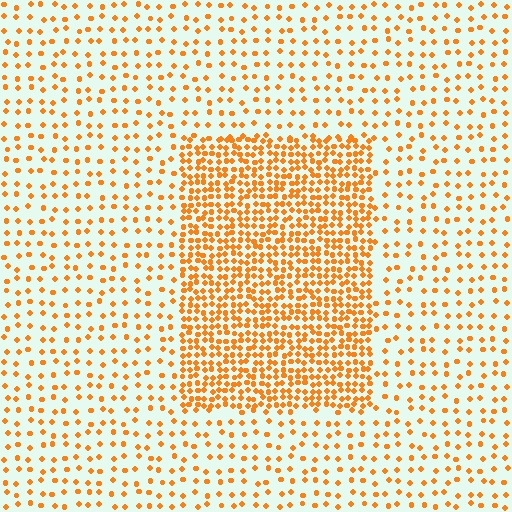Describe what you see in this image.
The image contains small orange elements arranged at two different densities. A rectangle-shaped region is visible where the elements are more densely packed than the surrounding area.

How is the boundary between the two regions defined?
The boundary is defined by a change in element density (approximately 2.8x ratio). All elements are the same color, size, and shape.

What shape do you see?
I see a rectangle.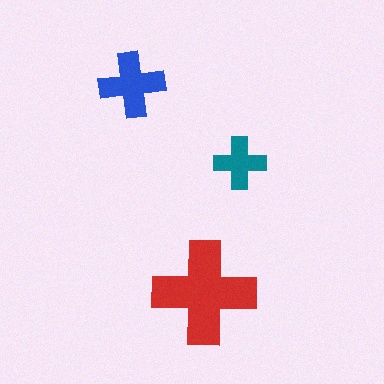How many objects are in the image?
There are 3 objects in the image.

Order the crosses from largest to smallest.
the red one, the blue one, the teal one.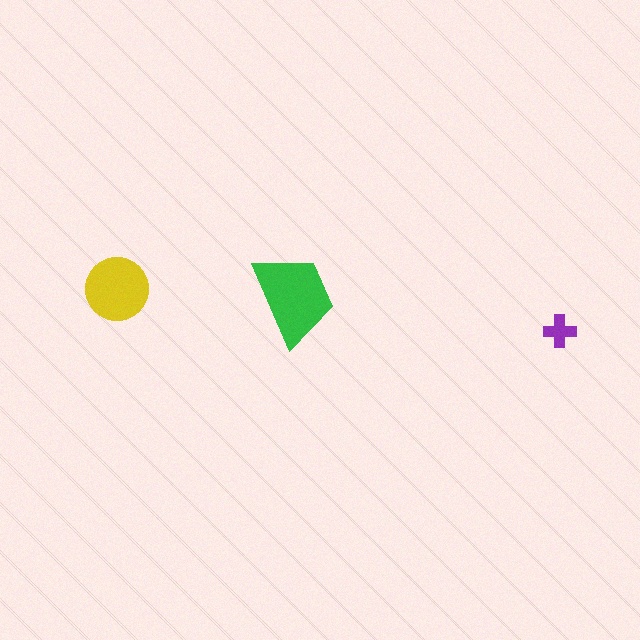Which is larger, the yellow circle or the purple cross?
The yellow circle.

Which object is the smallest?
The purple cross.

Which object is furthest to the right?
The purple cross is rightmost.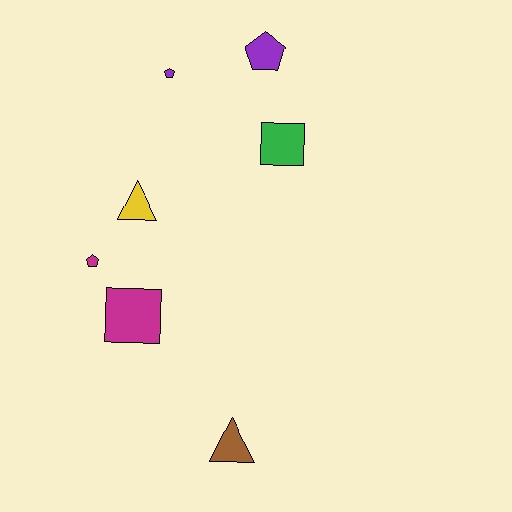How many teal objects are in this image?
There are no teal objects.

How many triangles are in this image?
There are 2 triangles.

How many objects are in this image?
There are 7 objects.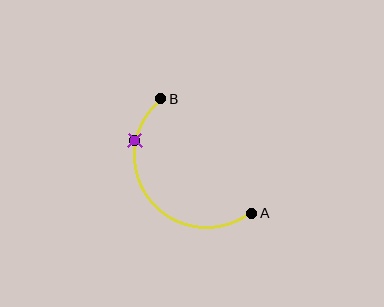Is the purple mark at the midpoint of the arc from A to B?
No. The purple mark lies on the arc but is closer to endpoint B. The arc midpoint would be at the point on the curve equidistant along the arc from both A and B.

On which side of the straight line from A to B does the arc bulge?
The arc bulges below and to the left of the straight line connecting A and B.